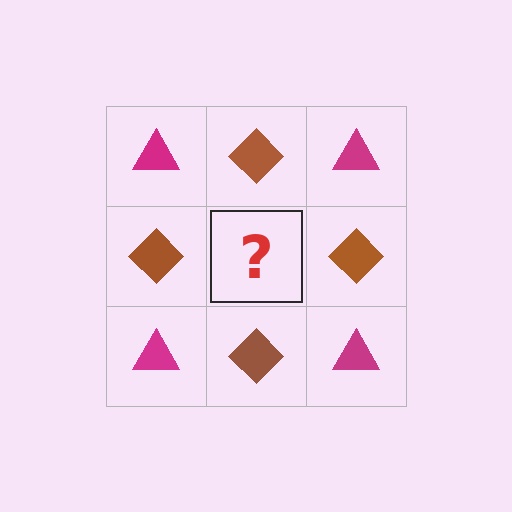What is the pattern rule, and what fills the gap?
The rule is that it alternates magenta triangle and brown diamond in a checkerboard pattern. The gap should be filled with a magenta triangle.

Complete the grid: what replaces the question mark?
The question mark should be replaced with a magenta triangle.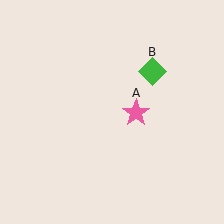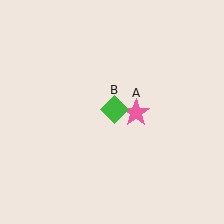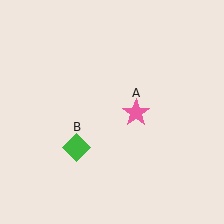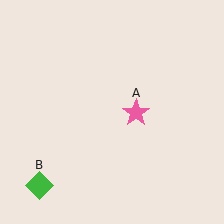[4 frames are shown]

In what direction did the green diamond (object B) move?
The green diamond (object B) moved down and to the left.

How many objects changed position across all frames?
1 object changed position: green diamond (object B).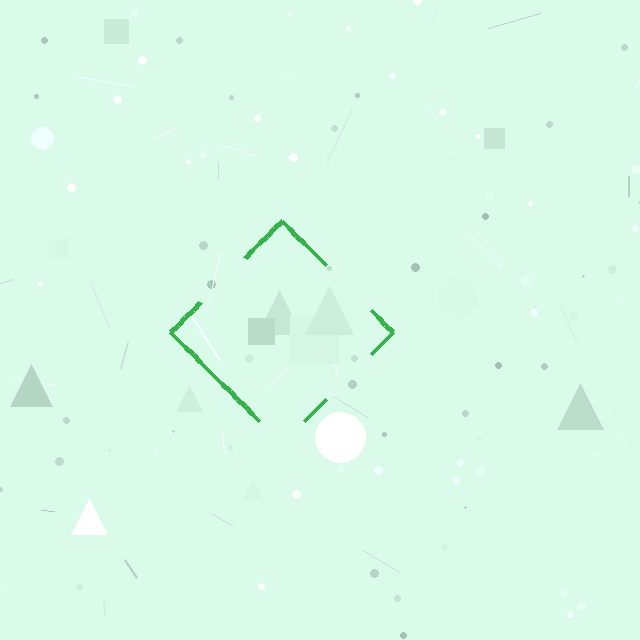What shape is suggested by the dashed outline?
The dashed outline suggests a diamond.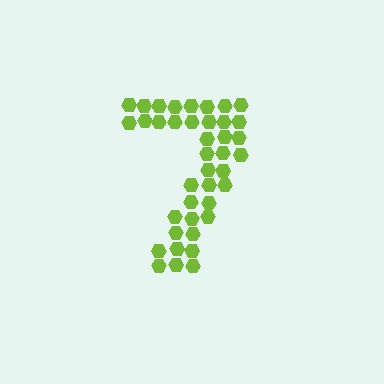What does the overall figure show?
The overall figure shows the digit 7.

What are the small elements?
The small elements are hexagons.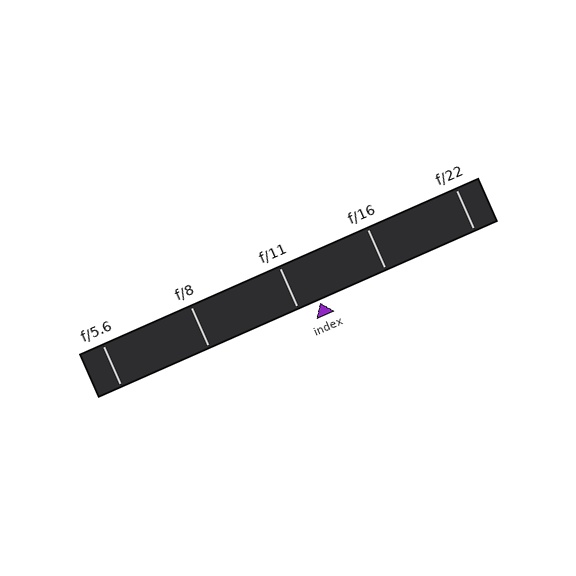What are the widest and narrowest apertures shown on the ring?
The widest aperture shown is f/5.6 and the narrowest is f/22.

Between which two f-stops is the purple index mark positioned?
The index mark is between f/11 and f/16.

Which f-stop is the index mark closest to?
The index mark is closest to f/11.